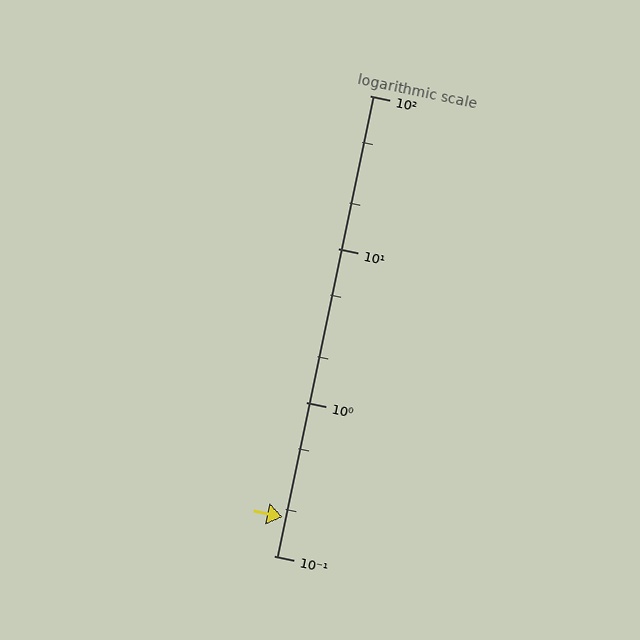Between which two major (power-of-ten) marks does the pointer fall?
The pointer is between 0.1 and 1.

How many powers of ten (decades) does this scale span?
The scale spans 3 decades, from 0.1 to 100.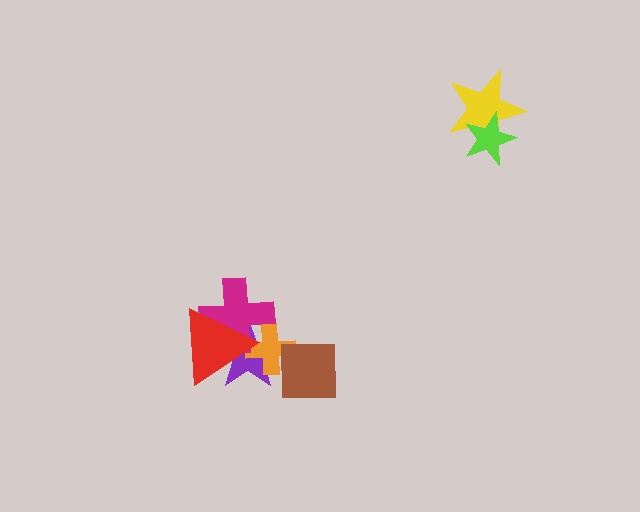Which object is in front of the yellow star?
The lime star is in front of the yellow star.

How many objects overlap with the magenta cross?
3 objects overlap with the magenta cross.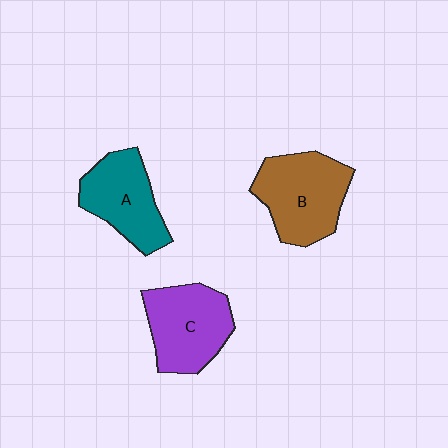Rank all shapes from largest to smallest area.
From largest to smallest: B (brown), C (purple), A (teal).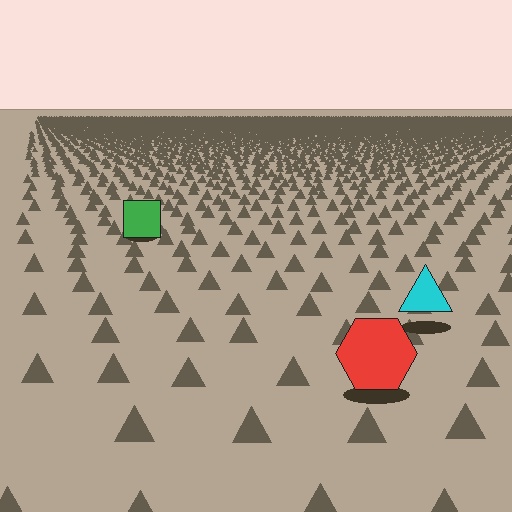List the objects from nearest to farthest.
From nearest to farthest: the red hexagon, the cyan triangle, the green square.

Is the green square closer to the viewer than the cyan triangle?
No. The cyan triangle is closer — you can tell from the texture gradient: the ground texture is coarser near it.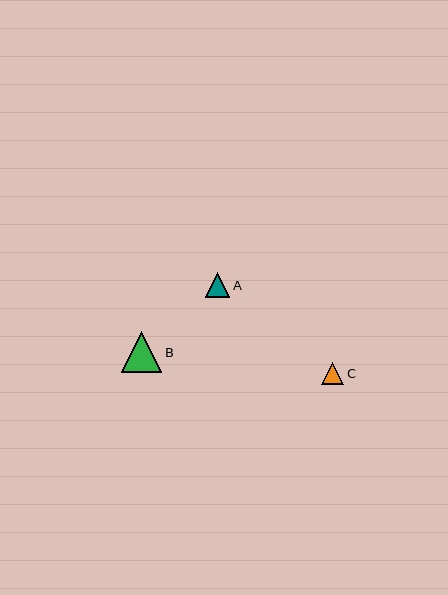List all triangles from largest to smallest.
From largest to smallest: B, A, C.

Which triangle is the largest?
Triangle B is the largest with a size of approximately 40 pixels.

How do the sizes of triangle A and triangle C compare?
Triangle A and triangle C are approximately the same size.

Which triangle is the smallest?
Triangle C is the smallest with a size of approximately 23 pixels.